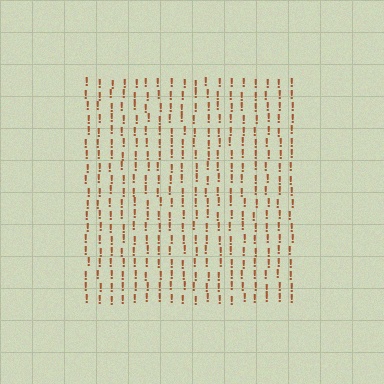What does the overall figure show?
The overall figure shows a square.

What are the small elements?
The small elements are exclamation marks.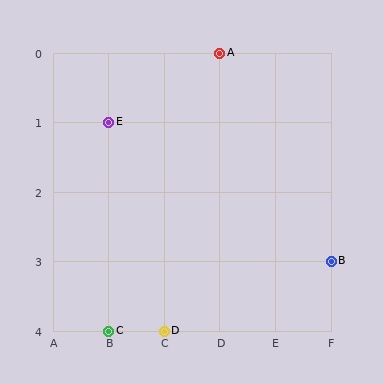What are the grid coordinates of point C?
Point C is at grid coordinates (B, 4).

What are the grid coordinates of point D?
Point D is at grid coordinates (C, 4).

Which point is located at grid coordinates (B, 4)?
Point C is at (B, 4).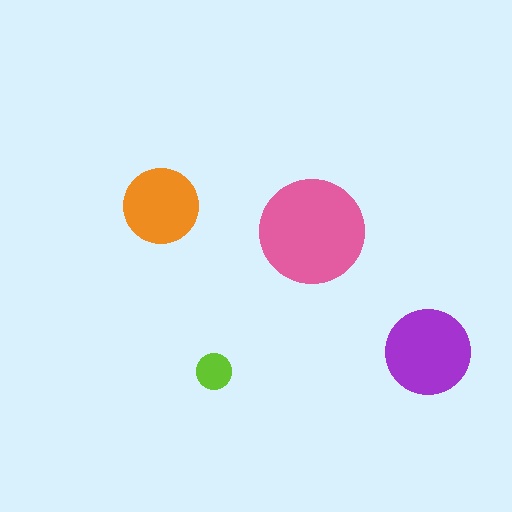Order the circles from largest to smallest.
the pink one, the purple one, the orange one, the lime one.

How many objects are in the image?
There are 4 objects in the image.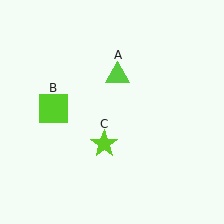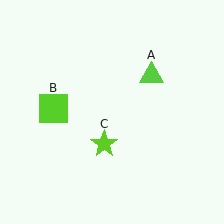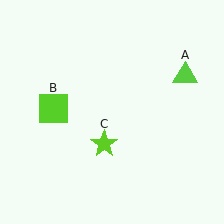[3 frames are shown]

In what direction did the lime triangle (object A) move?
The lime triangle (object A) moved right.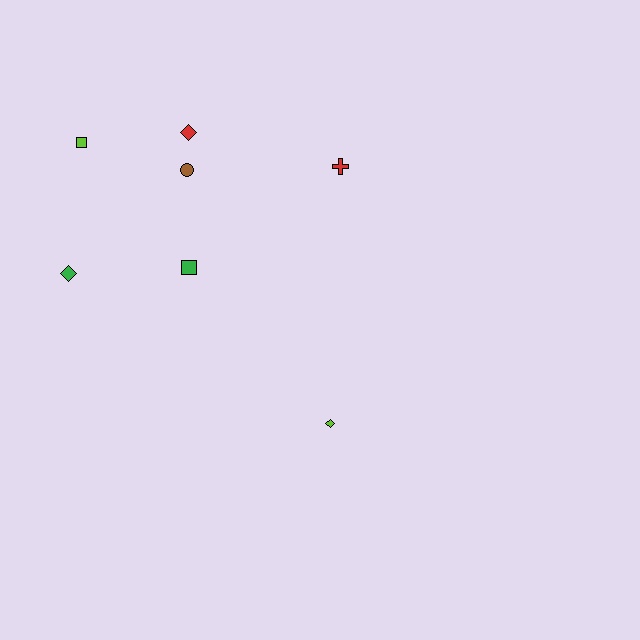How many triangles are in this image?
There are no triangles.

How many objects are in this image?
There are 7 objects.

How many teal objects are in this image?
There are no teal objects.